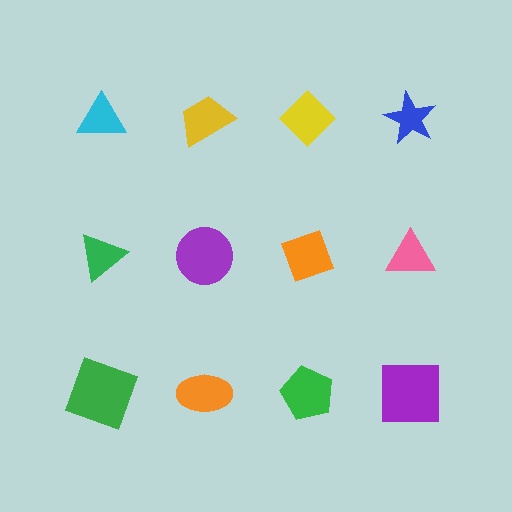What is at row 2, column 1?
A green triangle.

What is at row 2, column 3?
An orange diamond.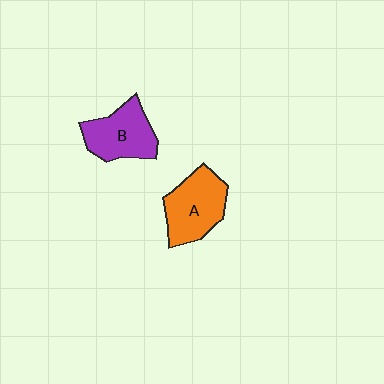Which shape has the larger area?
Shape A (orange).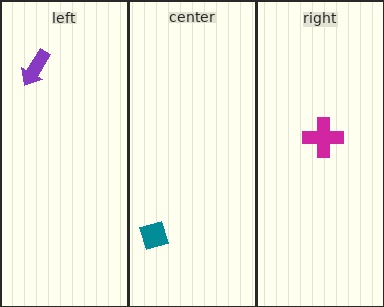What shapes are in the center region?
The teal diamond.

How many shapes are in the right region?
1.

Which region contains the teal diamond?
The center region.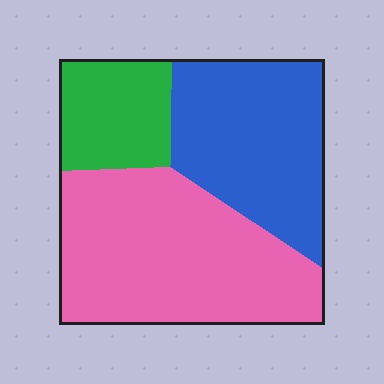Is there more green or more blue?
Blue.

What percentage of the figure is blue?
Blue takes up about one third (1/3) of the figure.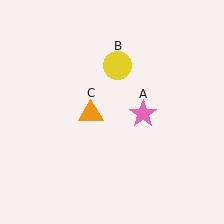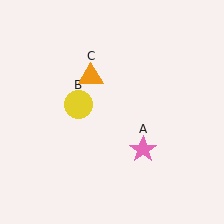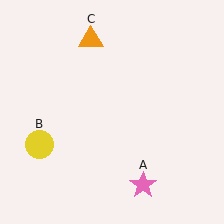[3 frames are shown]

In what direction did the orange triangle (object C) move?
The orange triangle (object C) moved up.